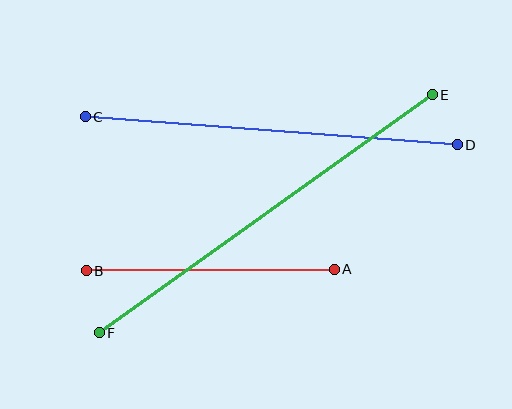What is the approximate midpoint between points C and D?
The midpoint is at approximately (271, 131) pixels.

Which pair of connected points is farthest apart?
Points E and F are farthest apart.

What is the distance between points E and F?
The distance is approximately 409 pixels.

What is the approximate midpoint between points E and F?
The midpoint is at approximately (266, 214) pixels.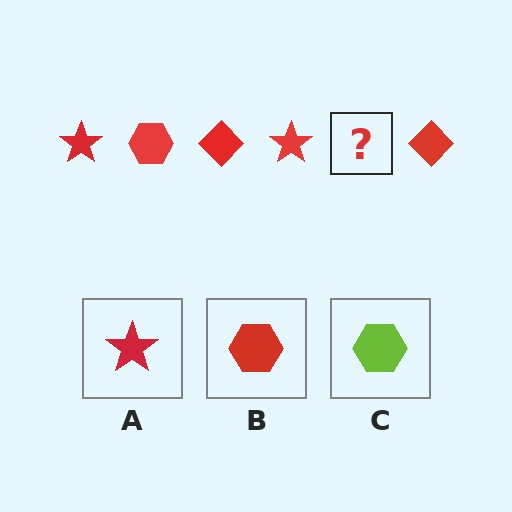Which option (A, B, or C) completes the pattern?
B.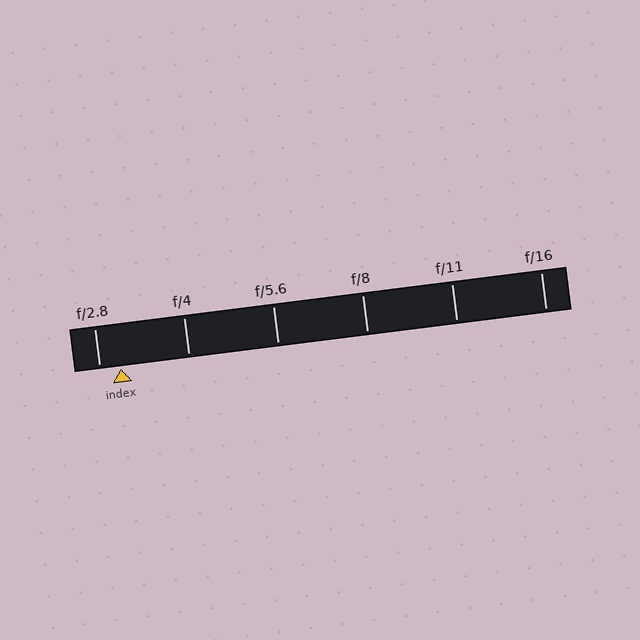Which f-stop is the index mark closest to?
The index mark is closest to f/2.8.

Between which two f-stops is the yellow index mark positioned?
The index mark is between f/2.8 and f/4.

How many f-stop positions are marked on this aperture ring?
There are 6 f-stop positions marked.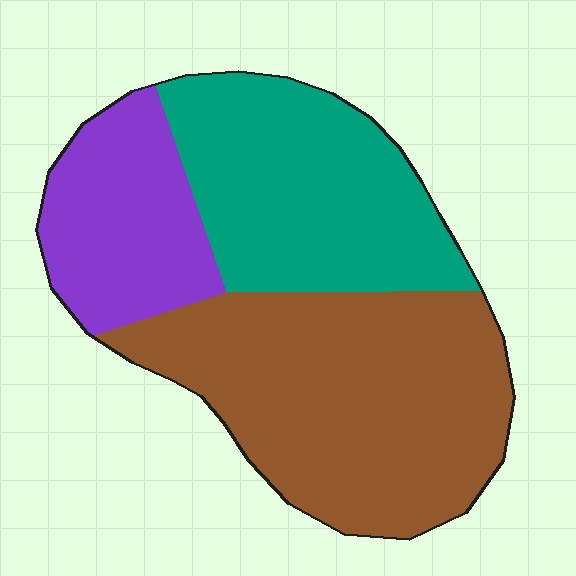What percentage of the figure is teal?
Teal takes up about one third (1/3) of the figure.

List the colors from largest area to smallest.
From largest to smallest: brown, teal, purple.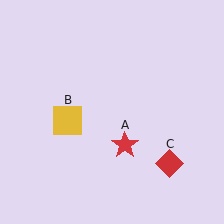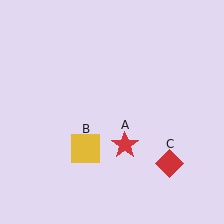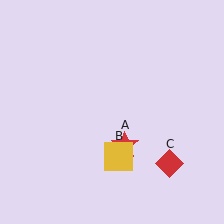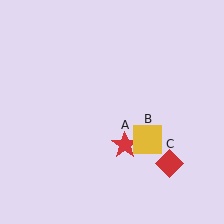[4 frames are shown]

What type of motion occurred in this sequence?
The yellow square (object B) rotated counterclockwise around the center of the scene.